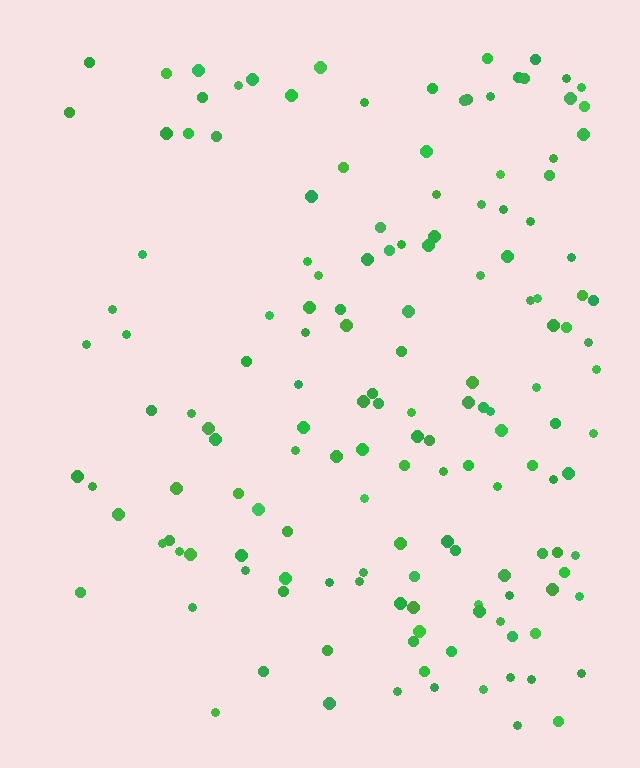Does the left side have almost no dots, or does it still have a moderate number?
Still a moderate number, just noticeably fewer than the right.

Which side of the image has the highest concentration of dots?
The right.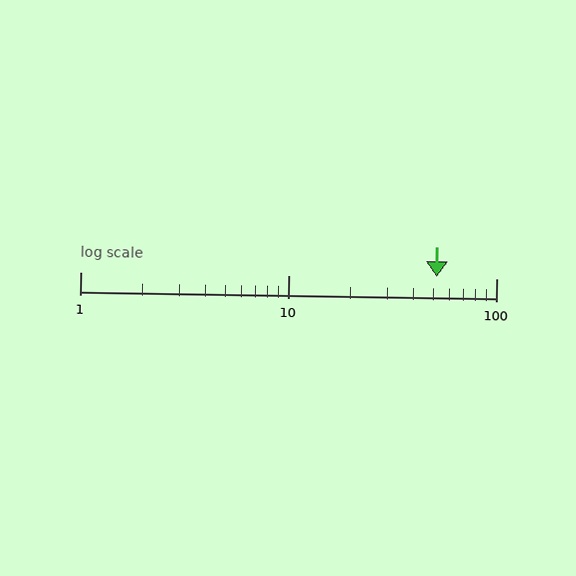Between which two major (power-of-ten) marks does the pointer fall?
The pointer is between 10 and 100.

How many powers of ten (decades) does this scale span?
The scale spans 2 decades, from 1 to 100.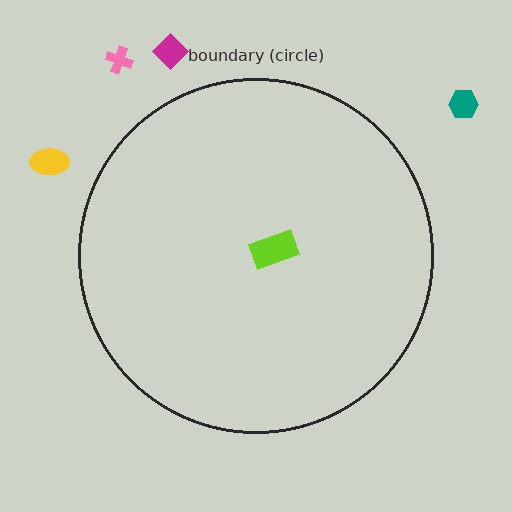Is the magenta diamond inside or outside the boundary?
Outside.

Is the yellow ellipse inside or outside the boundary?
Outside.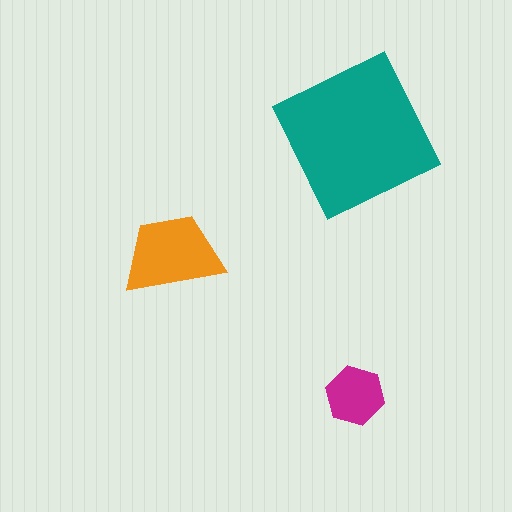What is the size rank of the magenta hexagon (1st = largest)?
3rd.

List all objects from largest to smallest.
The teal square, the orange trapezoid, the magenta hexagon.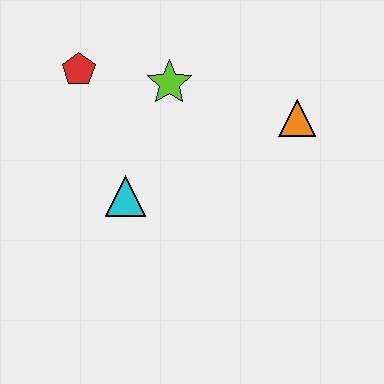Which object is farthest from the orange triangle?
The red pentagon is farthest from the orange triangle.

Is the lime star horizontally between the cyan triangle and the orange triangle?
Yes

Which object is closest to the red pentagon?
The lime star is closest to the red pentagon.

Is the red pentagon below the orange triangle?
No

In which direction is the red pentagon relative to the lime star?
The red pentagon is to the left of the lime star.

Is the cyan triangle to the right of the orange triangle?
No